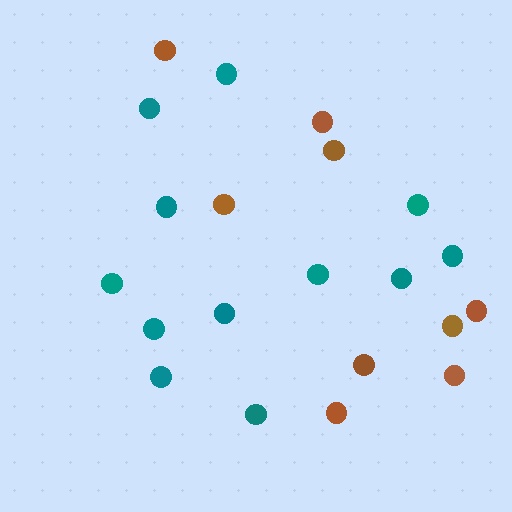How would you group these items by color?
There are 2 groups: one group of brown circles (9) and one group of teal circles (12).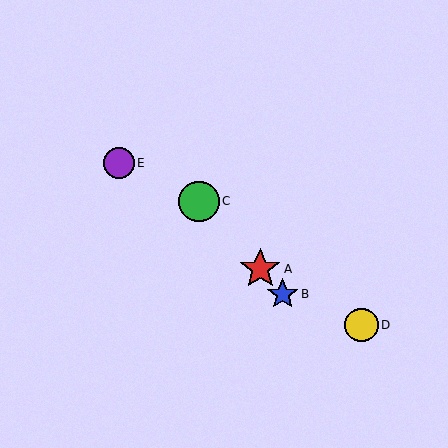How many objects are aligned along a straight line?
3 objects (A, B, C) are aligned along a straight line.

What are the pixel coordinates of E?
Object E is at (119, 163).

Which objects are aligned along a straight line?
Objects A, B, C are aligned along a straight line.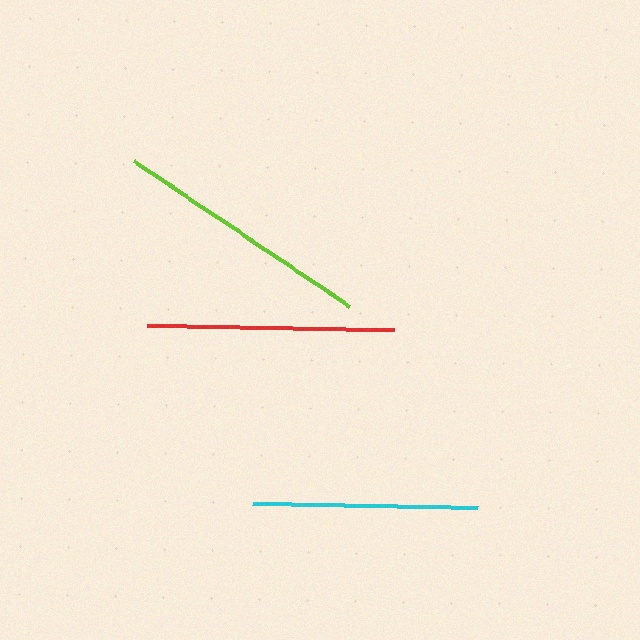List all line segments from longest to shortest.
From longest to shortest: lime, red, cyan.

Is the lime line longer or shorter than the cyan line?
The lime line is longer than the cyan line.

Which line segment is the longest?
The lime line is the longest at approximately 259 pixels.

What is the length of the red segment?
The red segment is approximately 247 pixels long.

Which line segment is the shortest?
The cyan line is the shortest at approximately 225 pixels.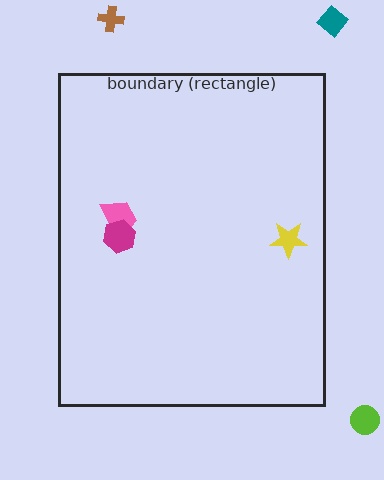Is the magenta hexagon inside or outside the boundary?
Inside.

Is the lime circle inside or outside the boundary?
Outside.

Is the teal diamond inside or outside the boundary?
Outside.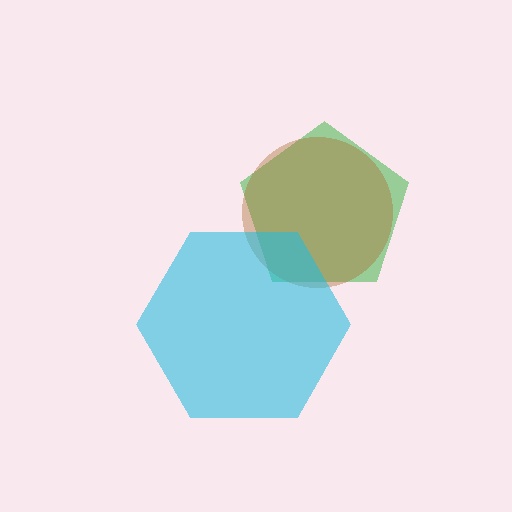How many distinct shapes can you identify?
There are 3 distinct shapes: a green pentagon, a brown circle, a cyan hexagon.